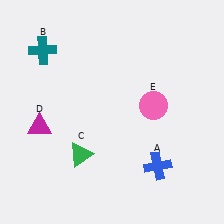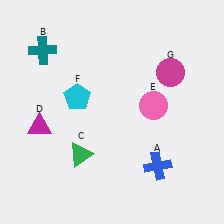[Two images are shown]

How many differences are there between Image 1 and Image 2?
There are 2 differences between the two images.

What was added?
A cyan pentagon (F), a magenta circle (G) were added in Image 2.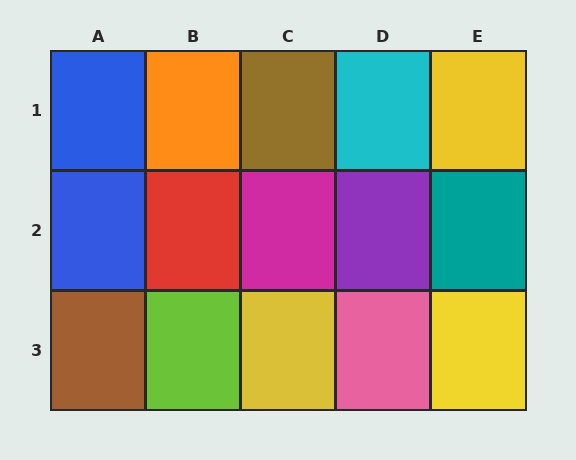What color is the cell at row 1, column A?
Blue.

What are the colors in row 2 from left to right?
Blue, red, magenta, purple, teal.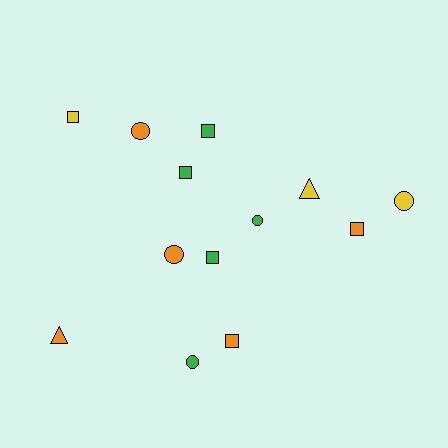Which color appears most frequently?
Green, with 5 objects.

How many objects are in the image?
There are 13 objects.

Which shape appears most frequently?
Square, with 6 objects.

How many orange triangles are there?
There is 1 orange triangle.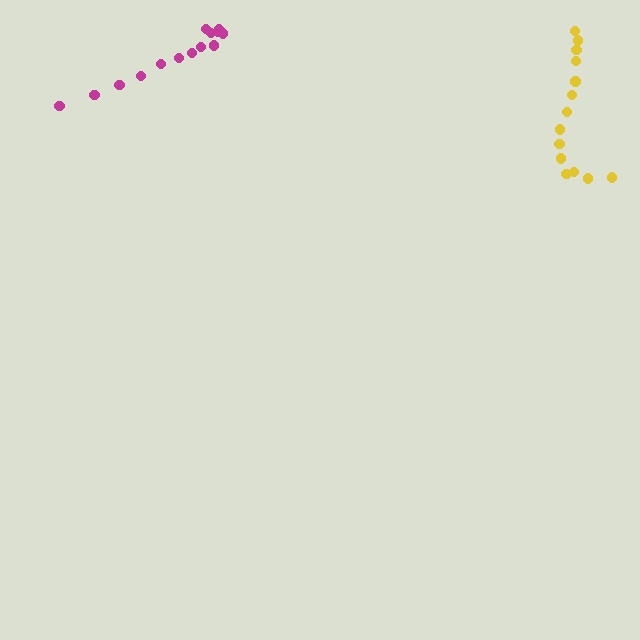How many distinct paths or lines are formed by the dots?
There are 2 distinct paths.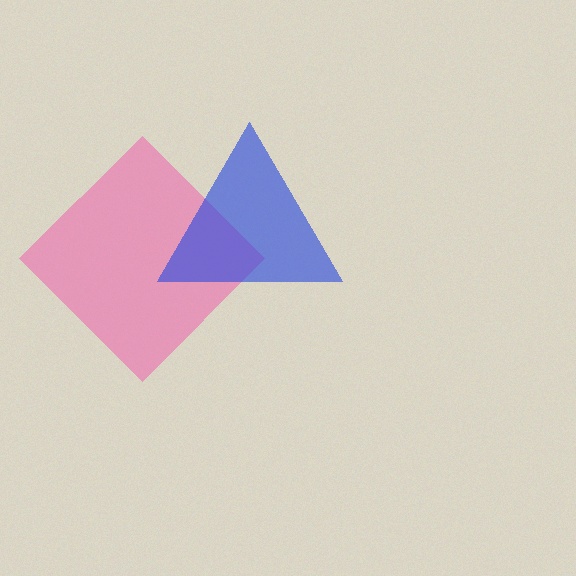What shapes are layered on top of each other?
The layered shapes are: a pink diamond, a blue triangle.